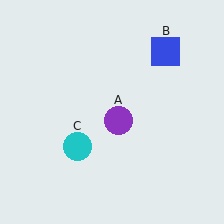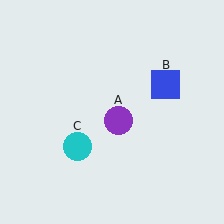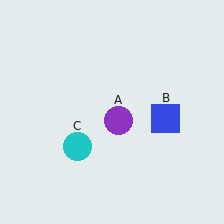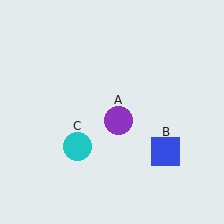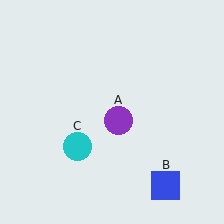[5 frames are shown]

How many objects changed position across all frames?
1 object changed position: blue square (object B).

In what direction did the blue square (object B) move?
The blue square (object B) moved down.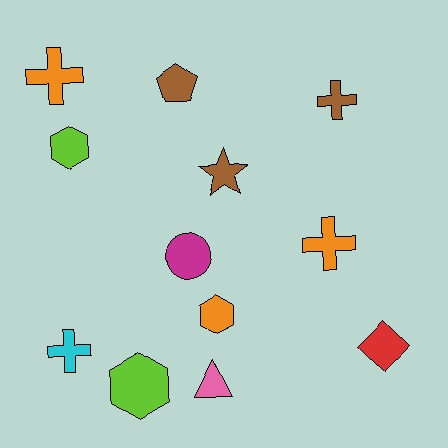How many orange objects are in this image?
There are 3 orange objects.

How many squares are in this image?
There are no squares.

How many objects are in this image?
There are 12 objects.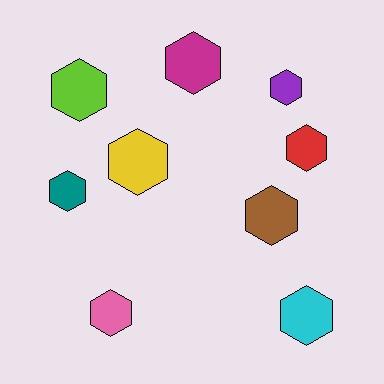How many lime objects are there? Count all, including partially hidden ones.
There is 1 lime object.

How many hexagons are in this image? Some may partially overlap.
There are 9 hexagons.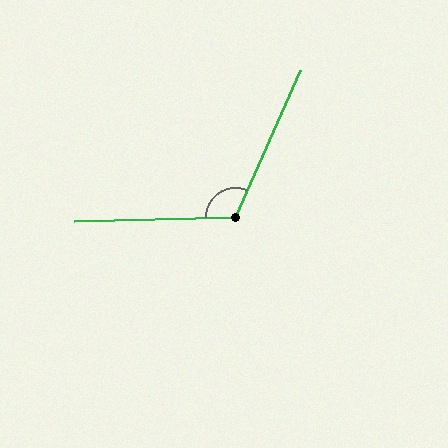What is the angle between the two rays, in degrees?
Approximately 115 degrees.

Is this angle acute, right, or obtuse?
It is obtuse.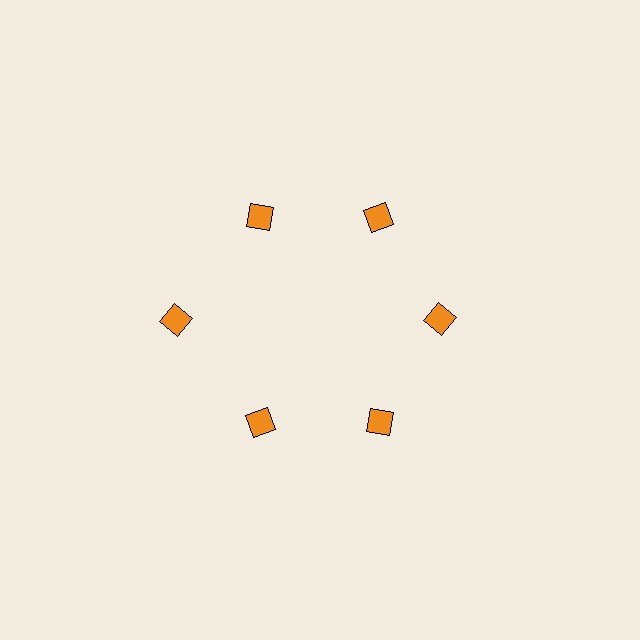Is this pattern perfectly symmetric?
No. The 6 orange squares are arranged in a ring, but one element near the 9 o'clock position is pushed outward from the center, breaking the 6-fold rotational symmetry.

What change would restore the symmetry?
The symmetry would be restored by moving it inward, back onto the ring so that all 6 squares sit at equal angles and equal distance from the center.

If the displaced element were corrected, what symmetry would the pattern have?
It would have 6-fold rotational symmetry — the pattern would map onto itself every 60 degrees.